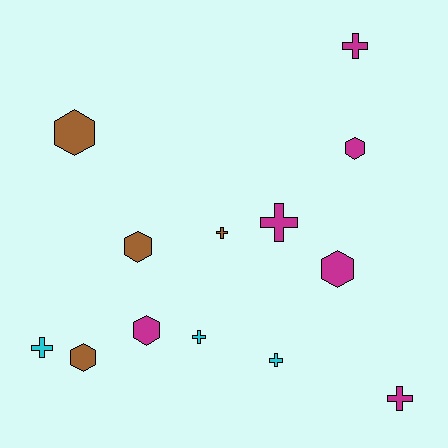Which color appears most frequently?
Magenta, with 6 objects.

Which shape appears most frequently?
Cross, with 7 objects.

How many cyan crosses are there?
There are 3 cyan crosses.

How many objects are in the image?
There are 13 objects.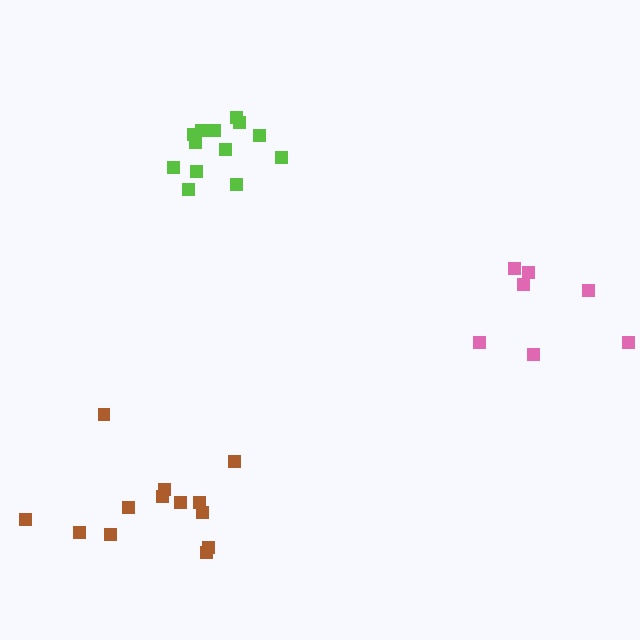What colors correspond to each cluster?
The clusters are colored: lime, pink, brown.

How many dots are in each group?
Group 1: 13 dots, Group 2: 7 dots, Group 3: 13 dots (33 total).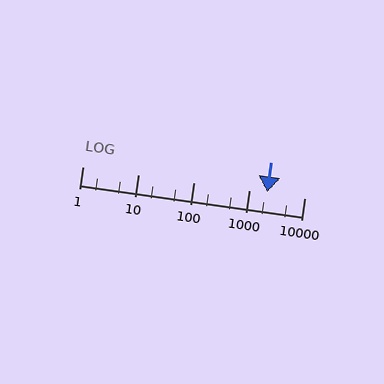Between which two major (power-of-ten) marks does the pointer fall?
The pointer is between 1000 and 10000.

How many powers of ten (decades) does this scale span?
The scale spans 4 decades, from 1 to 10000.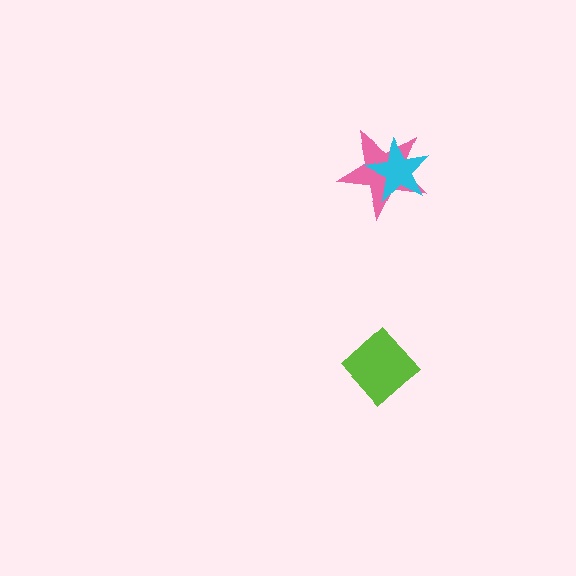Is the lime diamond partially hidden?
No, no other shape covers it.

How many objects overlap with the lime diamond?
0 objects overlap with the lime diamond.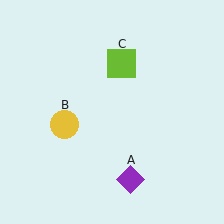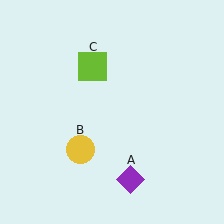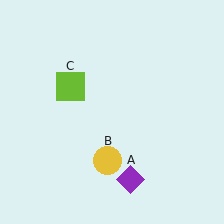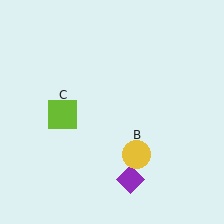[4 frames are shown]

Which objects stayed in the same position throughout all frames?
Purple diamond (object A) remained stationary.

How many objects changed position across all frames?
2 objects changed position: yellow circle (object B), lime square (object C).